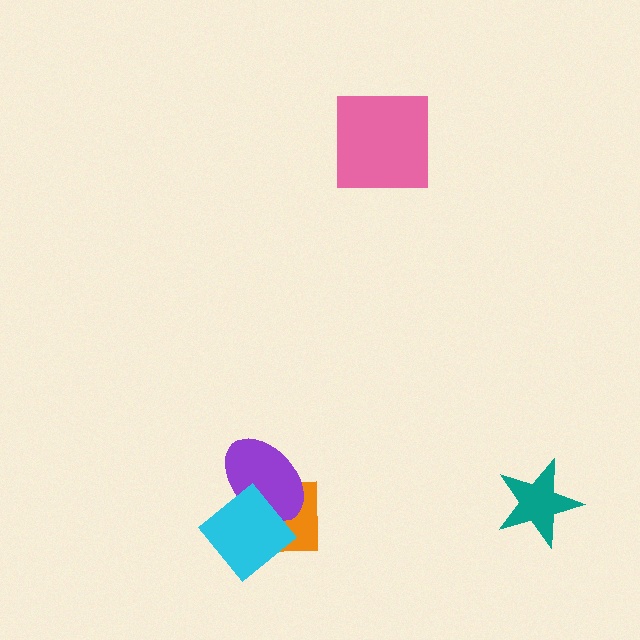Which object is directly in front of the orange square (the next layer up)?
The purple ellipse is directly in front of the orange square.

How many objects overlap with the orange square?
2 objects overlap with the orange square.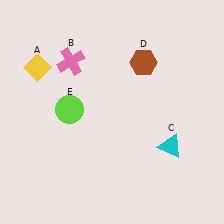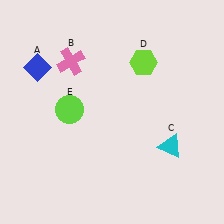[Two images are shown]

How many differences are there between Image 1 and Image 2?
There are 2 differences between the two images.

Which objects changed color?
A changed from yellow to blue. D changed from brown to lime.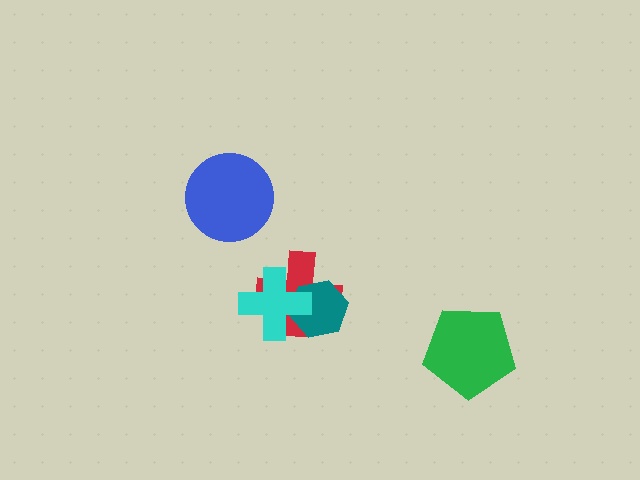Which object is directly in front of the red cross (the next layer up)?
The teal hexagon is directly in front of the red cross.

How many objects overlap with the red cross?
2 objects overlap with the red cross.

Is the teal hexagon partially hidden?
Yes, it is partially covered by another shape.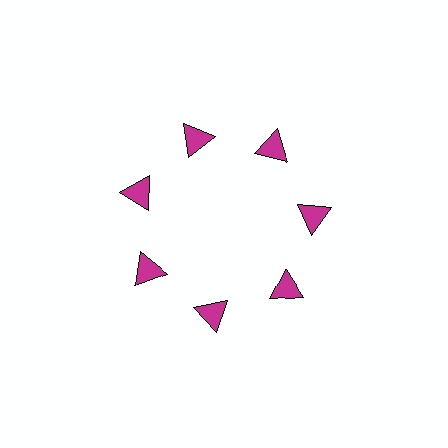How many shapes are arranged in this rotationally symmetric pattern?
There are 7 shapes, arranged in 7 groups of 1.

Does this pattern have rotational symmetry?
Yes, this pattern has 7-fold rotational symmetry. It looks the same after rotating 51 degrees around the center.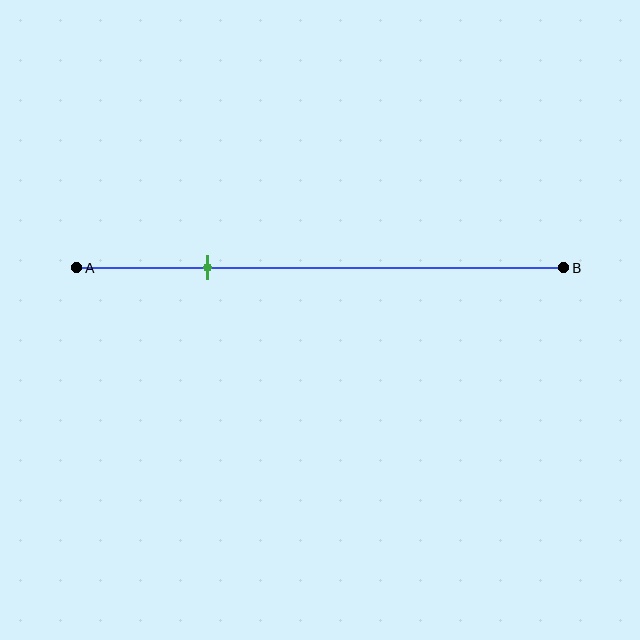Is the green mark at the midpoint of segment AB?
No, the mark is at about 25% from A, not at the 50% midpoint.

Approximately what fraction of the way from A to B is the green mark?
The green mark is approximately 25% of the way from A to B.